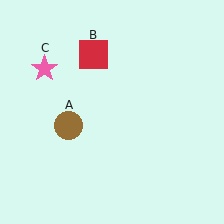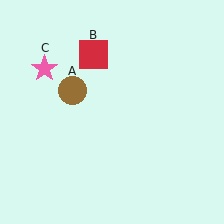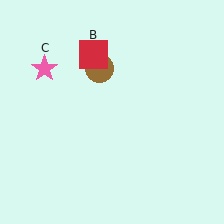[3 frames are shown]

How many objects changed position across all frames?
1 object changed position: brown circle (object A).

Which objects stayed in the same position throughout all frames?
Red square (object B) and pink star (object C) remained stationary.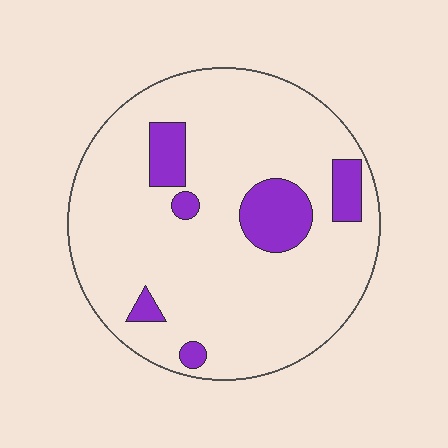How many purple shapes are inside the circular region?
6.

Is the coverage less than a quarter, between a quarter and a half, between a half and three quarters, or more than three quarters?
Less than a quarter.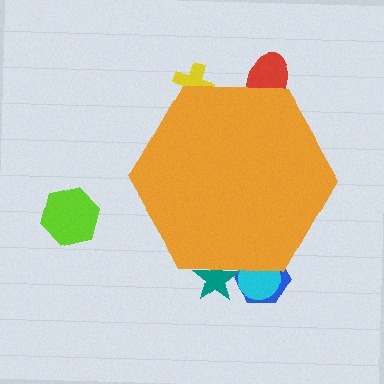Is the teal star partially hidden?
Yes, the teal star is partially hidden behind the orange hexagon.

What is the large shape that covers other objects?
An orange hexagon.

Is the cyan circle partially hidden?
Yes, the cyan circle is partially hidden behind the orange hexagon.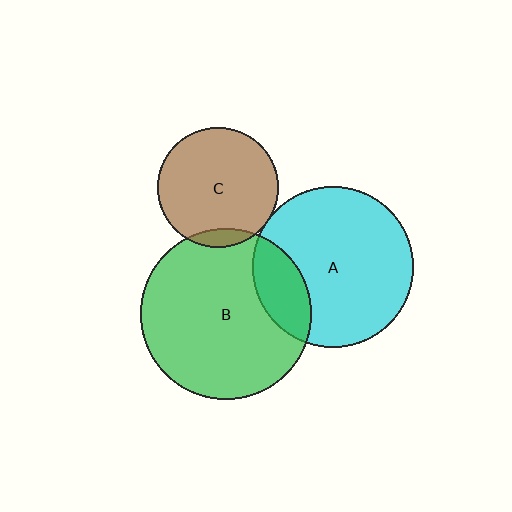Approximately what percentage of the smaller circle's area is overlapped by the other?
Approximately 5%.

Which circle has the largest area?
Circle B (green).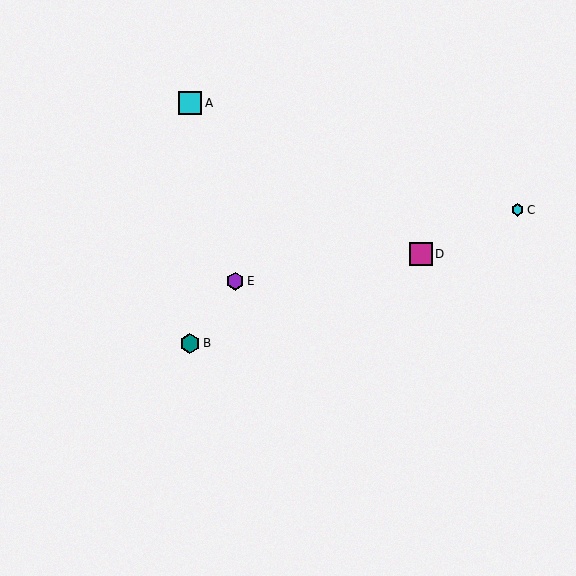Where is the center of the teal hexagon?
The center of the teal hexagon is at (190, 344).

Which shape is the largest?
The cyan square (labeled A) is the largest.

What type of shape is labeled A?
Shape A is a cyan square.